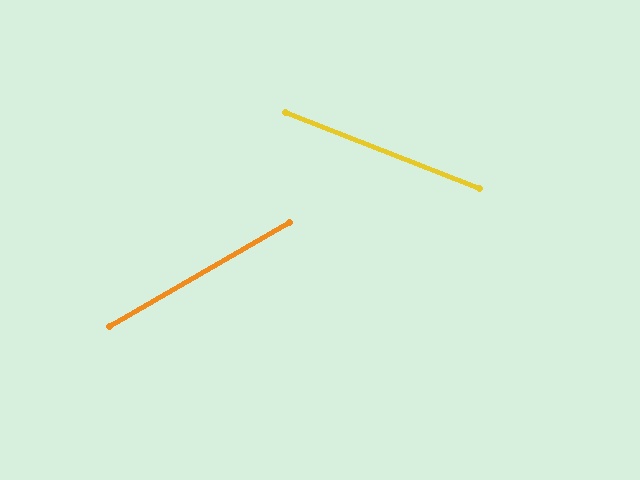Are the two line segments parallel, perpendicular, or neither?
Neither parallel nor perpendicular — they differ by about 51°.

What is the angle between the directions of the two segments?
Approximately 51 degrees.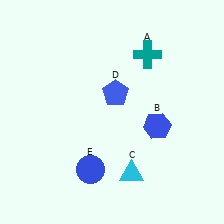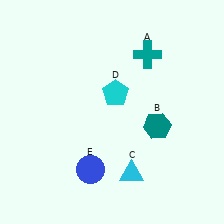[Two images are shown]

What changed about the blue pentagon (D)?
In Image 1, D is blue. In Image 2, it changed to cyan.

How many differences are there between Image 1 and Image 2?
There are 2 differences between the two images.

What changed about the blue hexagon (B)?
In Image 1, B is blue. In Image 2, it changed to teal.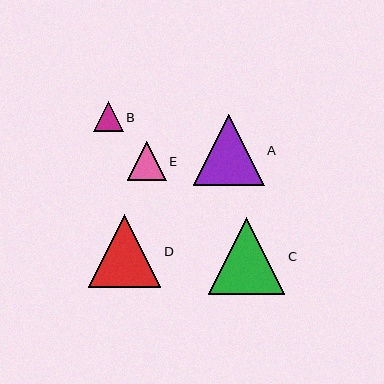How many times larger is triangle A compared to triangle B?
Triangle A is approximately 2.4 times the size of triangle B.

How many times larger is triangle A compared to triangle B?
Triangle A is approximately 2.4 times the size of triangle B.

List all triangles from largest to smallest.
From largest to smallest: C, D, A, E, B.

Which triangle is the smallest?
Triangle B is the smallest with a size of approximately 30 pixels.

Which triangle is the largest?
Triangle C is the largest with a size of approximately 76 pixels.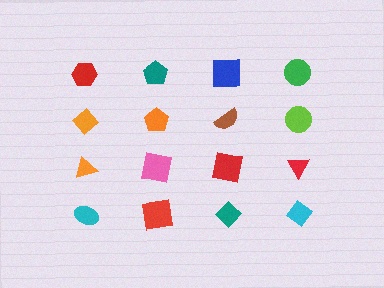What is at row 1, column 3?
A blue square.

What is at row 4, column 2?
A red square.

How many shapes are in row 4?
4 shapes.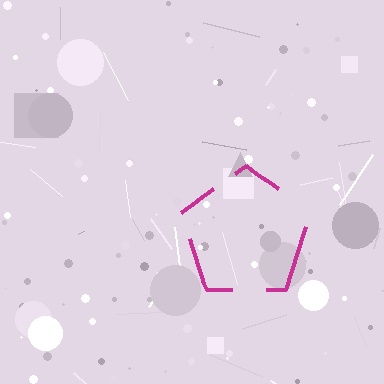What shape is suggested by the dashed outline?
The dashed outline suggests a pentagon.